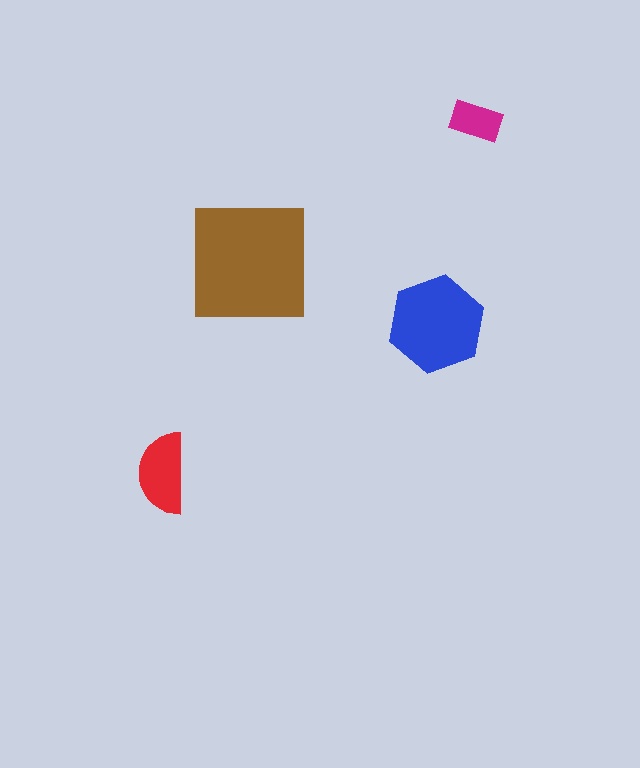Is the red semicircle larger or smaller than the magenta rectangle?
Larger.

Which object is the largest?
The brown square.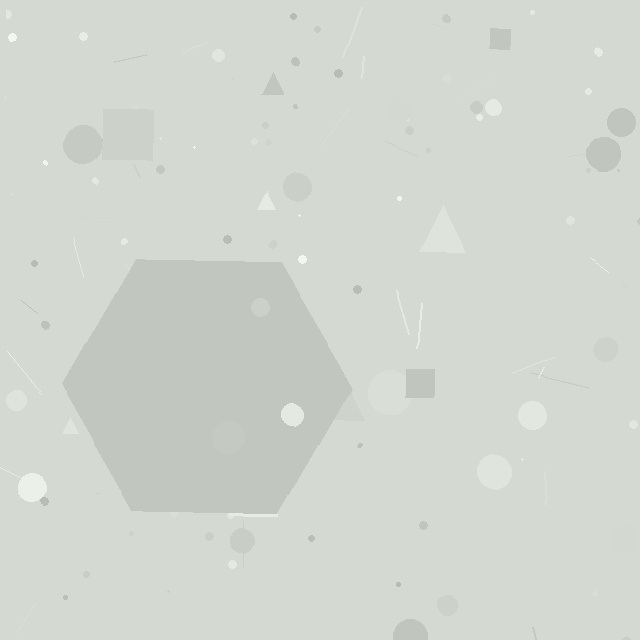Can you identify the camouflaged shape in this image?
The camouflaged shape is a hexagon.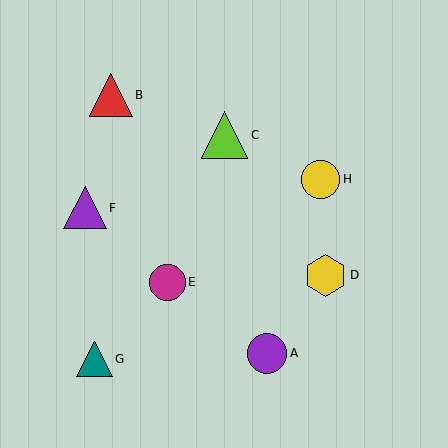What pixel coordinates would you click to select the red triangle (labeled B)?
Click at (111, 95) to select the red triangle B.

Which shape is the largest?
The lime triangle (labeled C) is the largest.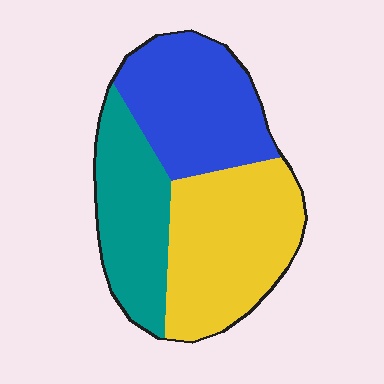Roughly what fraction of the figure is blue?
Blue takes up about one third (1/3) of the figure.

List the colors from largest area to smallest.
From largest to smallest: yellow, blue, teal.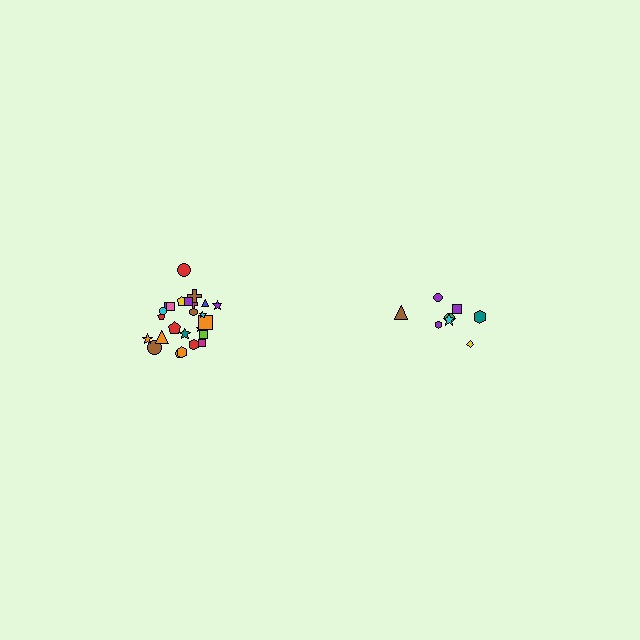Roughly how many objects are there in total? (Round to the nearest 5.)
Roughly 35 objects in total.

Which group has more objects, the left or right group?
The left group.